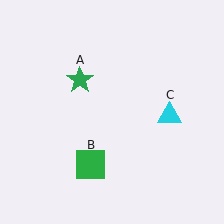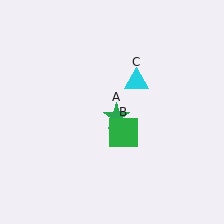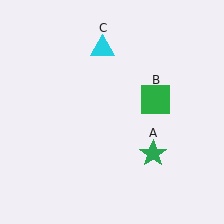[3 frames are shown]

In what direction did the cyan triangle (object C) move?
The cyan triangle (object C) moved up and to the left.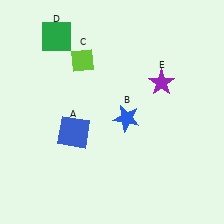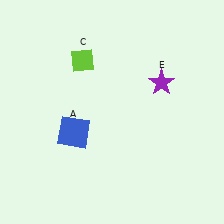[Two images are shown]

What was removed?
The blue star (B), the green square (D) were removed in Image 2.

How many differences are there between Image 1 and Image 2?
There are 2 differences between the two images.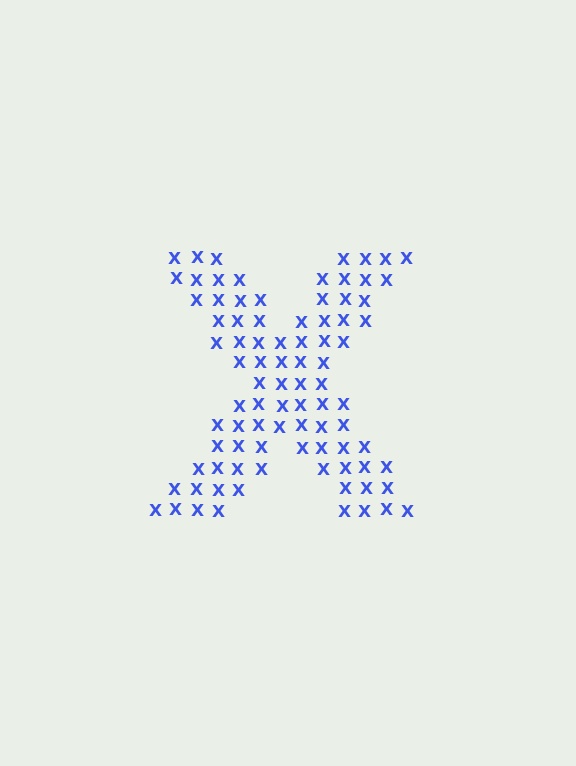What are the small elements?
The small elements are letter X's.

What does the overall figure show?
The overall figure shows the letter X.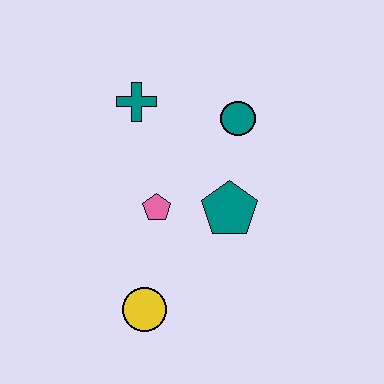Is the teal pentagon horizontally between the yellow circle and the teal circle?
Yes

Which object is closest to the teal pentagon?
The pink pentagon is closest to the teal pentagon.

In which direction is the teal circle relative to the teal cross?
The teal circle is to the right of the teal cross.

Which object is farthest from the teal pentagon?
The teal cross is farthest from the teal pentagon.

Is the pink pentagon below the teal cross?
Yes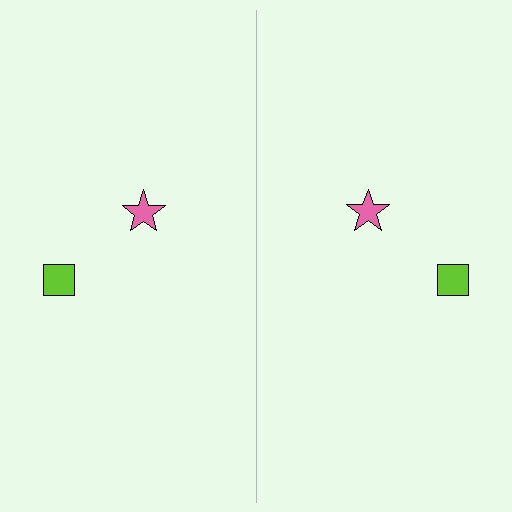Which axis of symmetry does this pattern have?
The pattern has a vertical axis of symmetry running through the center of the image.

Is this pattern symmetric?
Yes, this pattern has bilateral (reflection) symmetry.